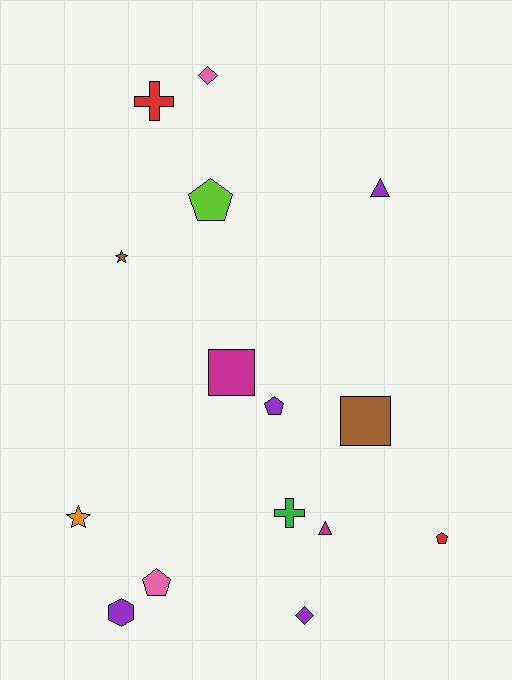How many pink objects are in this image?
There are 2 pink objects.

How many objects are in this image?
There are 15 objects.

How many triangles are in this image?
There are 2 triangles.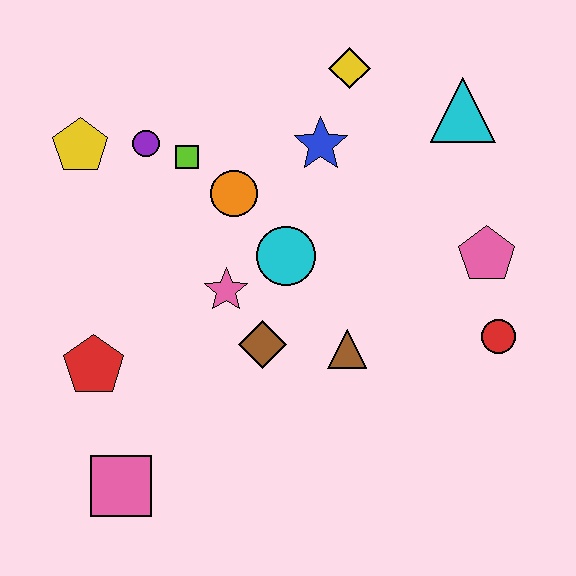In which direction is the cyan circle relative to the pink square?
The cyan circle is above the pink square.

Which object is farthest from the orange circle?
The pink square is farthest from the orange circle.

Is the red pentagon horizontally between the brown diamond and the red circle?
No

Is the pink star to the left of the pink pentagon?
Yes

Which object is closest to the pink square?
The red pentagon is closest to the pink square.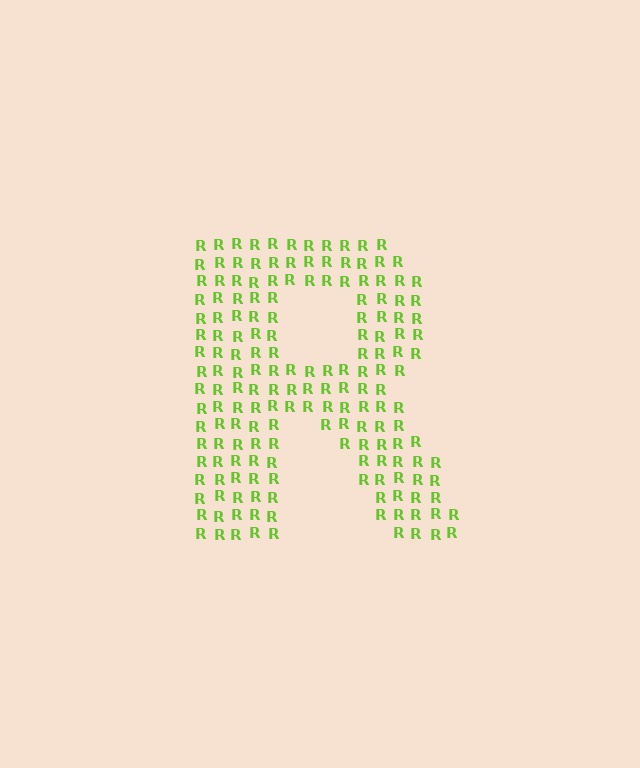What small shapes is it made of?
It is made of small letter R's.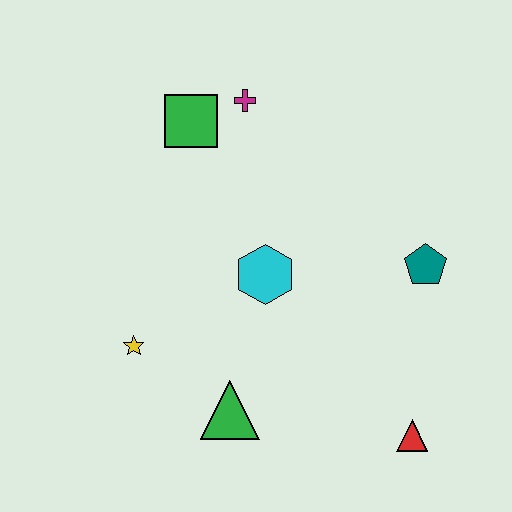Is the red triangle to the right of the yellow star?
Yes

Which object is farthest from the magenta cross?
The red triangle is farthest from the magenta cross.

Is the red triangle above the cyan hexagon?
No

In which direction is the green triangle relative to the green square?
The green triangle is below the green square.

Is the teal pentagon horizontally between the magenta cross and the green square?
No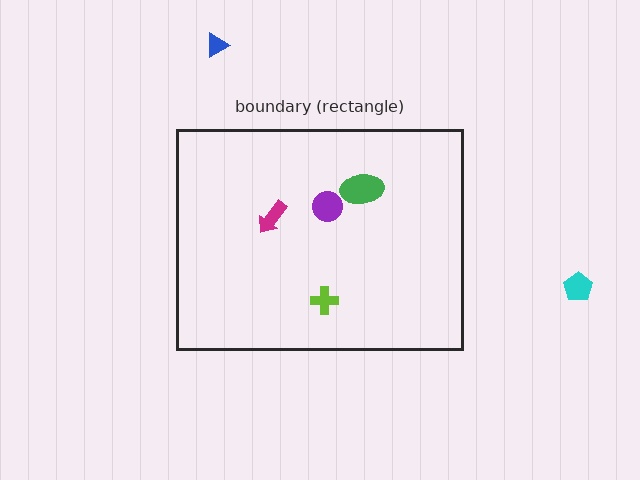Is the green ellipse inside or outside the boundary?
Inside.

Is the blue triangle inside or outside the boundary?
Outside.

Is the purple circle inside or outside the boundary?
Inside.